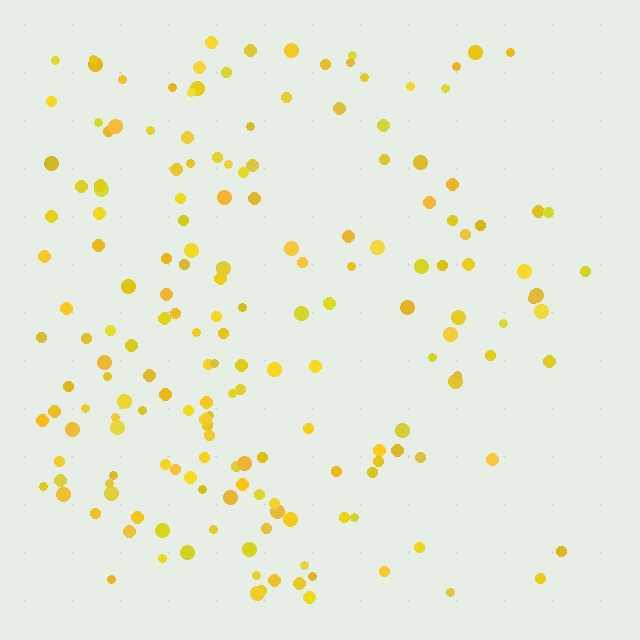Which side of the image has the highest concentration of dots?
The left.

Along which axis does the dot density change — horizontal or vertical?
Horizontal.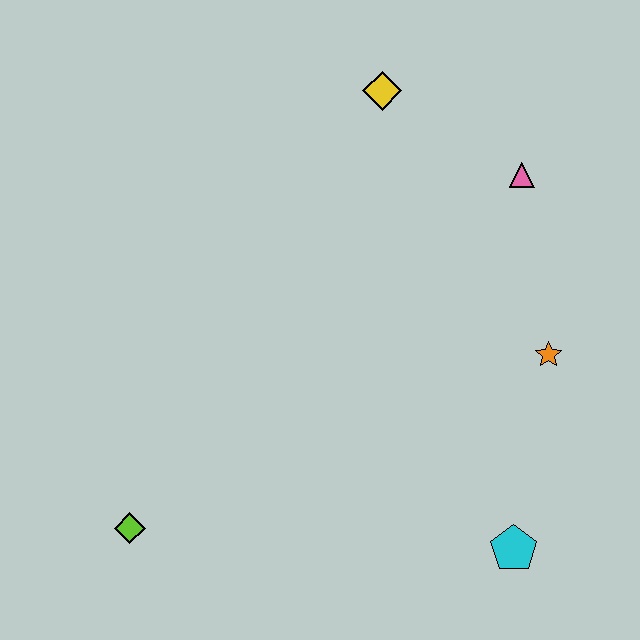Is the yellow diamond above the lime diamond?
Yes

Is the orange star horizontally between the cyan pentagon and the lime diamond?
No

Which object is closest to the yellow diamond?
The pink triangle is closest to the yellow diamond.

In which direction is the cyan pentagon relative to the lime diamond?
The cyan pentagon is to the right of the lime diamond.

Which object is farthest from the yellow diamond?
The lime diamond is farthest from the yellow diamond.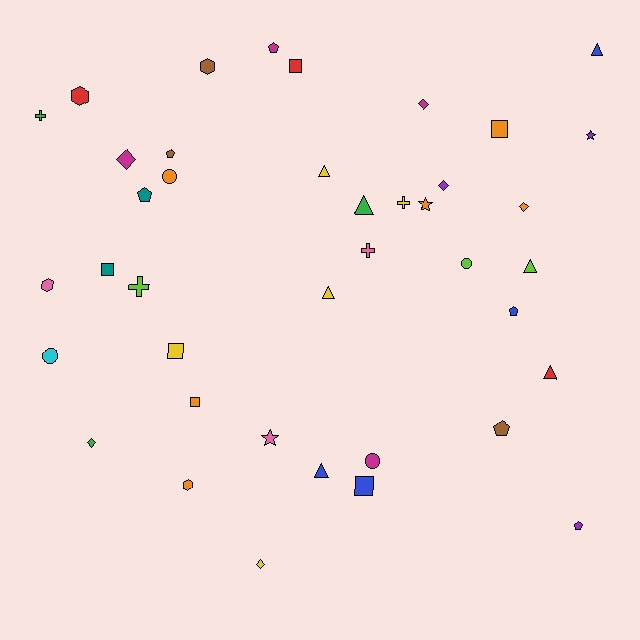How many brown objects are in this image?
There are 3 brown objects.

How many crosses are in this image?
There are 4 crosses.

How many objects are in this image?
There are 40 objects.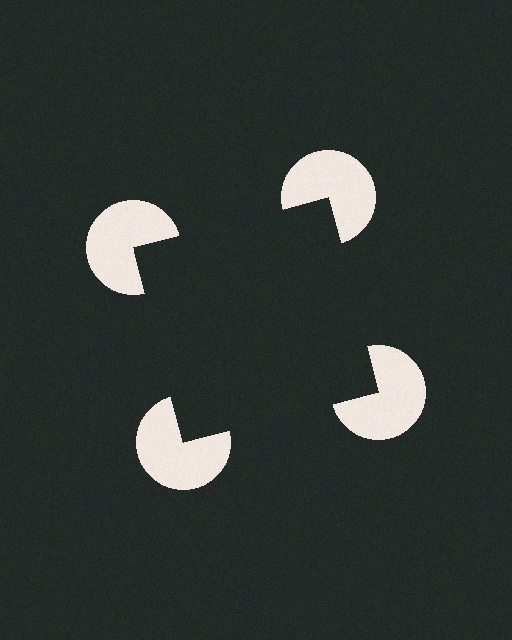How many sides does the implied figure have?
4 sides.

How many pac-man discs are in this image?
There are 4 — one at each vertex of the illusory square.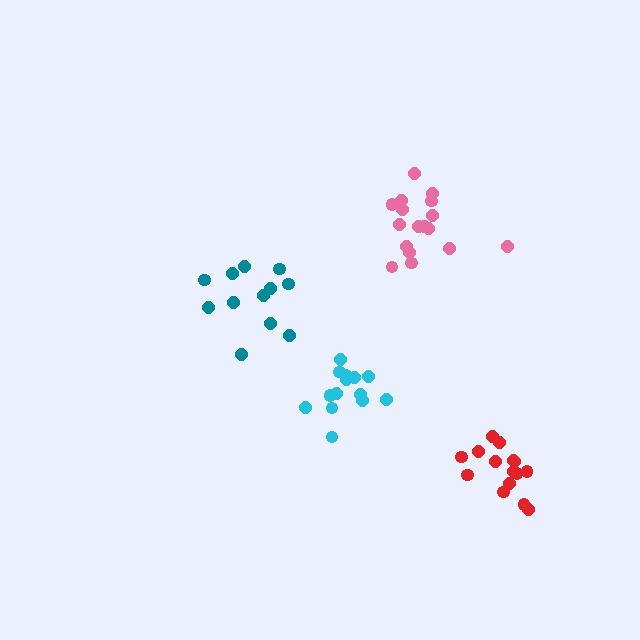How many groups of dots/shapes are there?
There are 4 groups.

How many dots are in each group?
Group 1: 17 dots, Group 2: 14 dots, Group 3: 15 dots, Group 4: 12 dots (58 total).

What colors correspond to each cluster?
The clusters are colored: pink, cyan, red, teal.